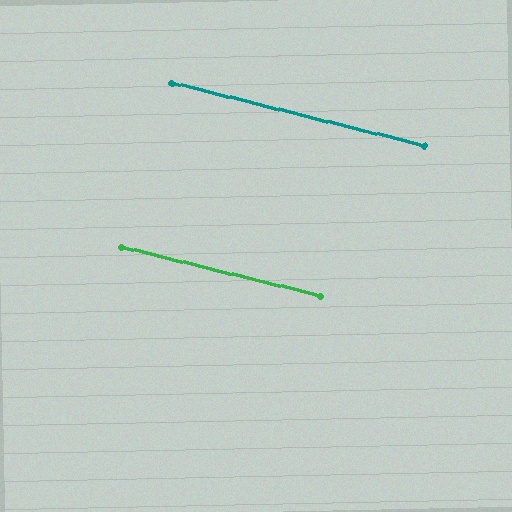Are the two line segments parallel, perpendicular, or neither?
Parallel — their directions differ by only 0.1°.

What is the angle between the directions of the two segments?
Approximately 0 degrees.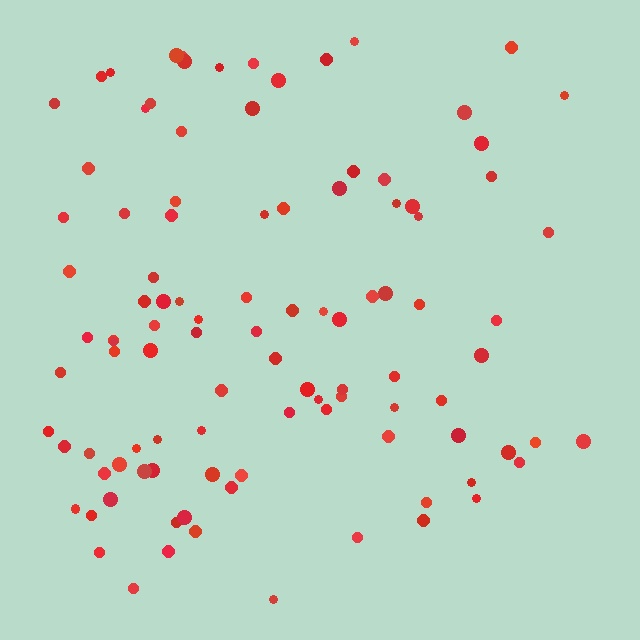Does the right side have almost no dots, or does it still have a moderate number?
Still a moderate number, just noticeably fewer than the left.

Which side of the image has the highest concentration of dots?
The left.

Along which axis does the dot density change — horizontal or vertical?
Horizontal.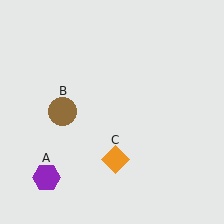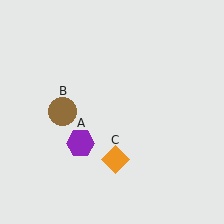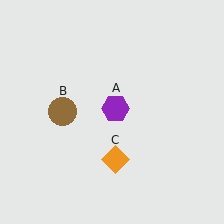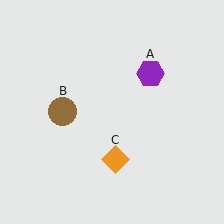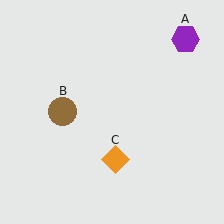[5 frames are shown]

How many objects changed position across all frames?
1 object changed position: purple hexagon (object A).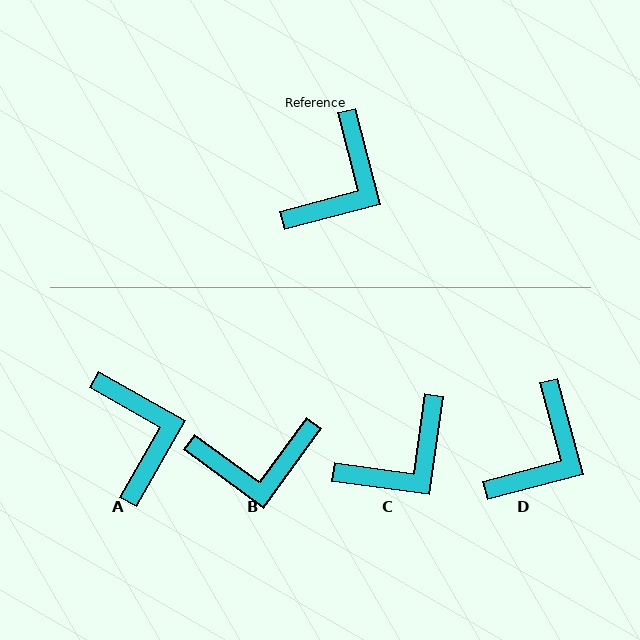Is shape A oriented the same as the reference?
No, it is off by about 46 degrees.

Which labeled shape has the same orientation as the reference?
D.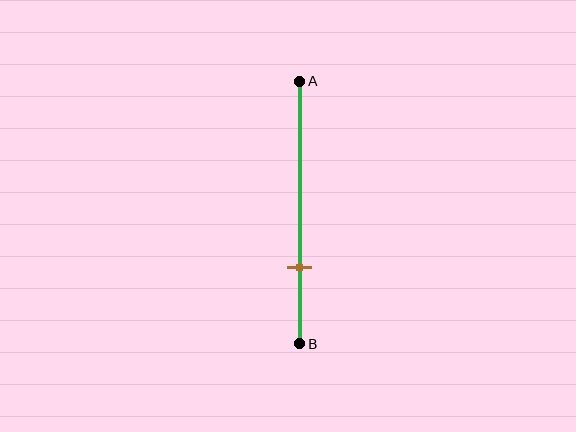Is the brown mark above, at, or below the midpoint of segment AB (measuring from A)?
The brown mark is below the midpoint of segment AB.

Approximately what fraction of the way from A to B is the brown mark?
The brown mark is approximately 70% of the way from A to B.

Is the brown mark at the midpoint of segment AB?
No, the mark is at about 70% from A, not at the 50% midpoint.